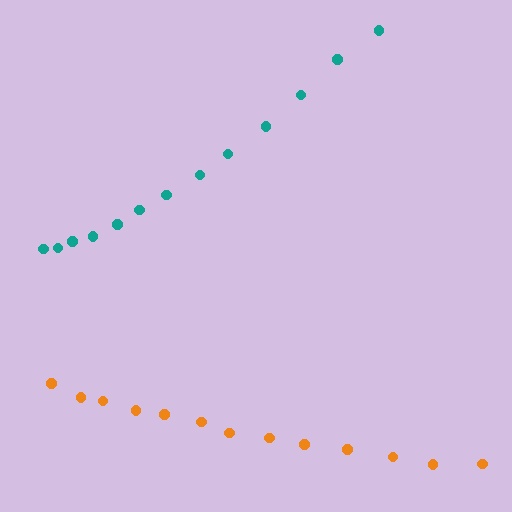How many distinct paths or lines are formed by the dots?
There are 2 distinct paths.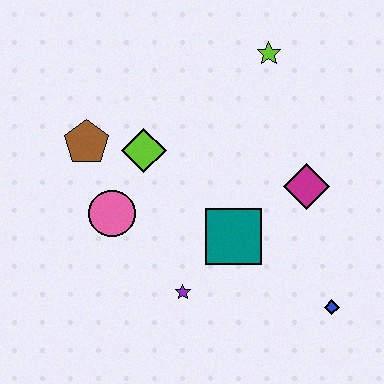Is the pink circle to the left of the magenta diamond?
Yes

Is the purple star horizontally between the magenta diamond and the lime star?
No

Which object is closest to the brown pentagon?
The lime diamond is closest to the brown pentagon.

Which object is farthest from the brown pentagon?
The blue diamond is farthest from the brown pentagon.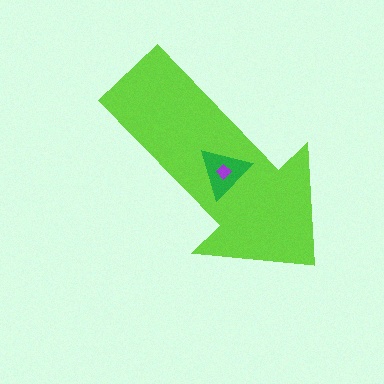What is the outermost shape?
The lime arrow.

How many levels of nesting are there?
3.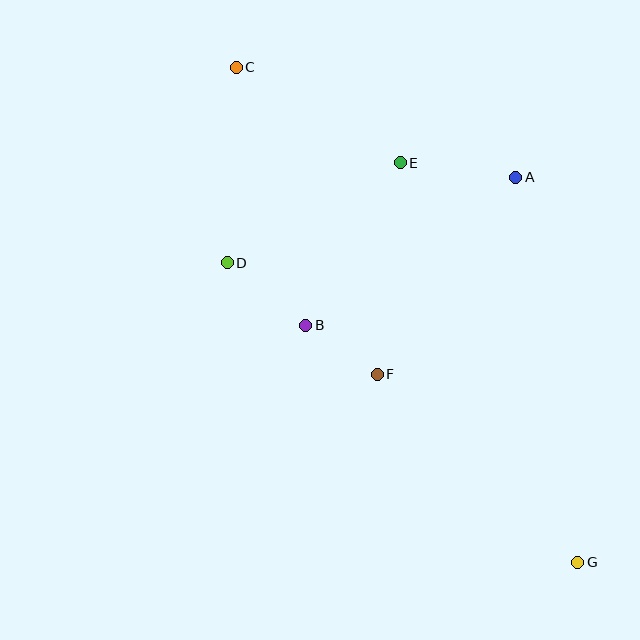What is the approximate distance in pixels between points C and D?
The distance between C and D is approximately 196 pixels.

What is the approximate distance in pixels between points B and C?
The distance between B and C is approximately 267 pixels.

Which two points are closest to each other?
Points B and F are closest to each other.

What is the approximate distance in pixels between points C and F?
The distance between C and F is approximately 338 pixels.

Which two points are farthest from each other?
Points C and G are farthest from each other.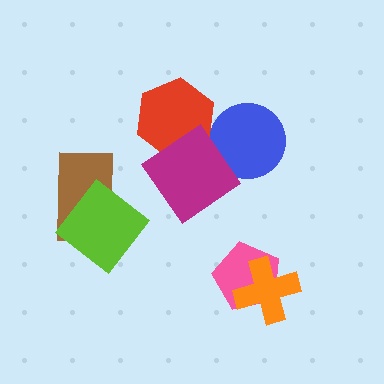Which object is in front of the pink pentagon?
The orange cross is in front of the pink pentagon.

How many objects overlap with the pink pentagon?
1 object overlaps with the pink pentagon.